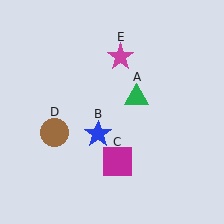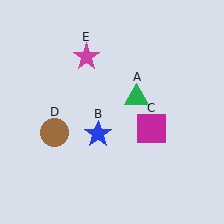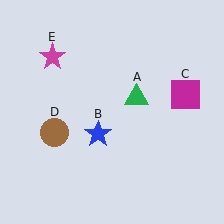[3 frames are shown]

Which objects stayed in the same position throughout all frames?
Green triangle (object A) and blue star (object B) and brown circle (object D) remained stationary.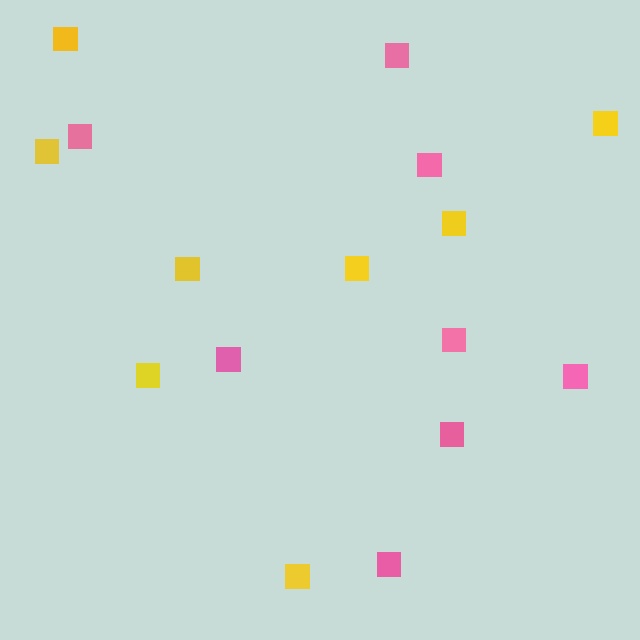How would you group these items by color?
There are 2 groups: one group of yellow squares (8) and one group of pink squares (8).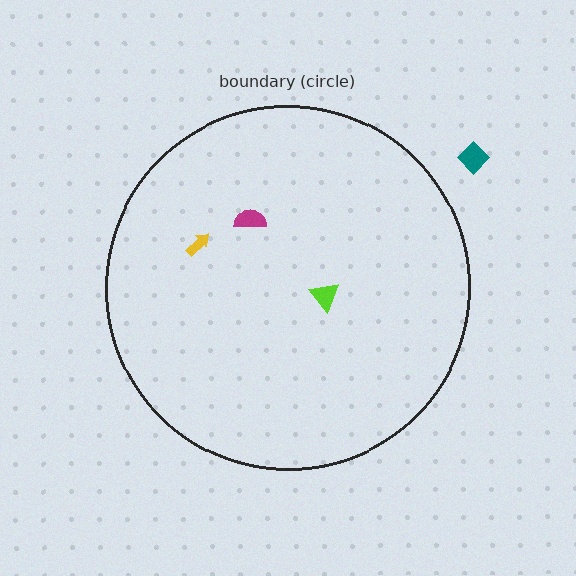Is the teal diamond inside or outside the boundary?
Outside.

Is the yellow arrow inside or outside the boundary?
Inside.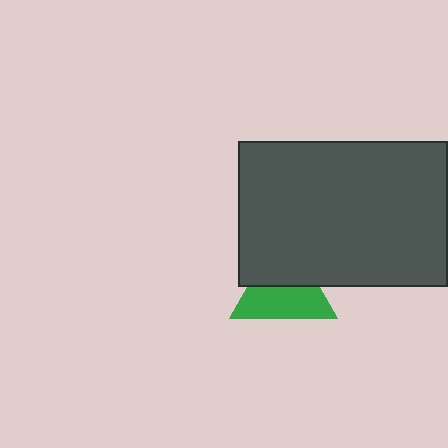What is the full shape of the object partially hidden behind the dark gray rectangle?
The partially hidden object is a green triangle.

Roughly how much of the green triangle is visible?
About half of it is visible (roughly 56%).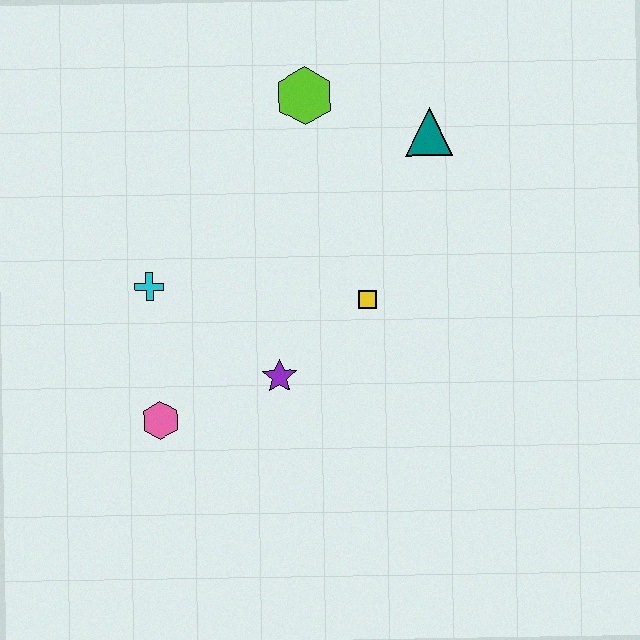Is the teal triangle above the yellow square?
Yes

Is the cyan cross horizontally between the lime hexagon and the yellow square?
No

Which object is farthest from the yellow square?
The pink hexagon is farthest from the yellow square.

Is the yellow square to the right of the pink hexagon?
Yes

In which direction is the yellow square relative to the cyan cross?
The yellow square is to the right of the cyan cross.